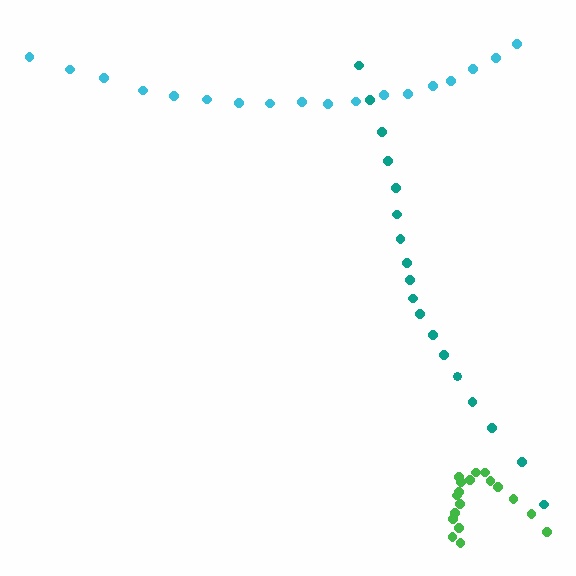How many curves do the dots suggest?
There are 3 distinct paths.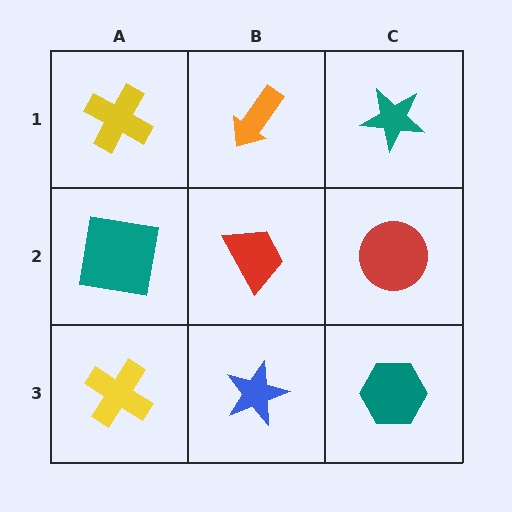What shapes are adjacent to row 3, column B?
A red trapezoid (row 2, column B), a yellow cross (row 3, column A), a teal hexagon (row 3, column C).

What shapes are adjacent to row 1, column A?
A teal square (row 2, column A), an orange arrow (row 1, column B).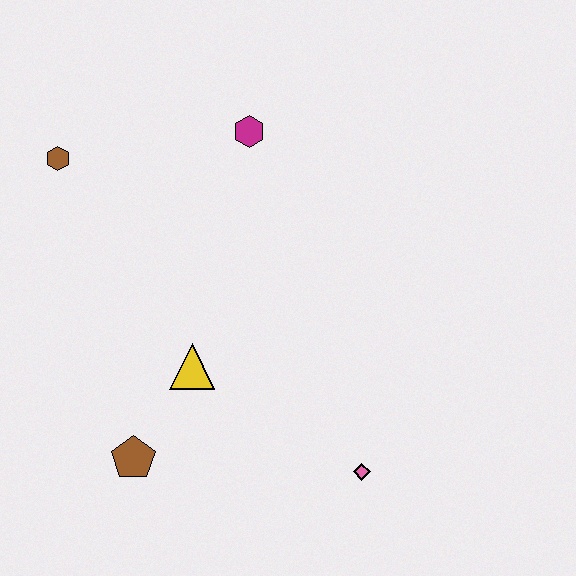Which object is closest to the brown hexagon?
The magenta hexagon is closest to the brown hexagon.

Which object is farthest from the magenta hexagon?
The pink diamond is farthest from the magenta hexagon.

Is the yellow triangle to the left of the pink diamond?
Yes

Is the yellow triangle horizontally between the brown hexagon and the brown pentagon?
No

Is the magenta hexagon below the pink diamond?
No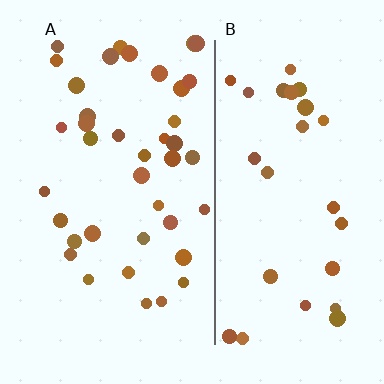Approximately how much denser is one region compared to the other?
Approximately 1.3× — region A over region B.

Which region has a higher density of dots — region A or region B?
A (the left).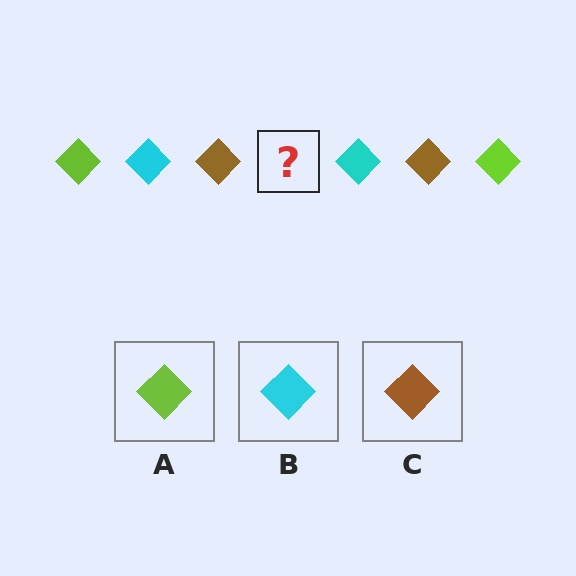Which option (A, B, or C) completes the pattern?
A.